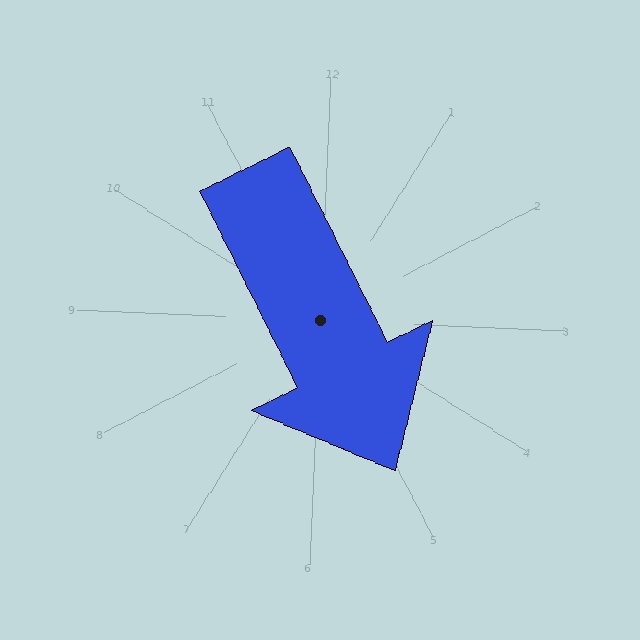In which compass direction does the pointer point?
Southeast.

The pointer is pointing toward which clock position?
Roughly 5 o'clock.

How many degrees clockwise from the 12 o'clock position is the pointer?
Approximately 151 degrees.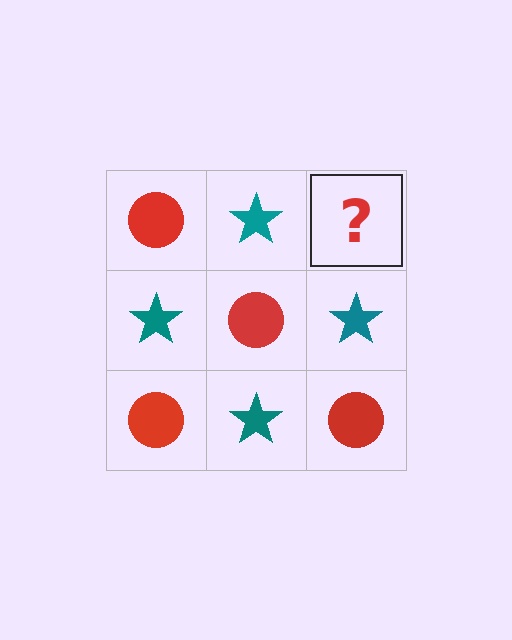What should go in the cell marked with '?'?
The missing cell should contain a red circle.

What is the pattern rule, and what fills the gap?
The rule is that it alternates red circle and teal star in a checkerboard pattern. The gap should be filled with a red circle.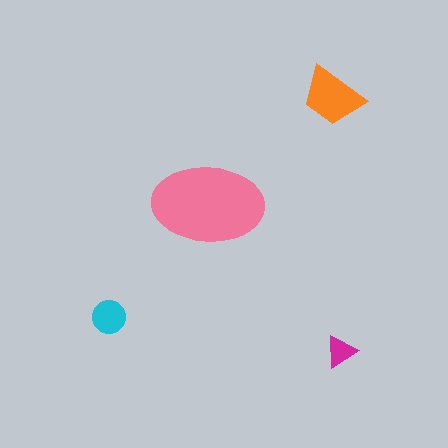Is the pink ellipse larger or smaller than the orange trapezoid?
Larger.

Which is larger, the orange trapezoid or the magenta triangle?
The orange trapezoid.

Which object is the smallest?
The magenta triangle.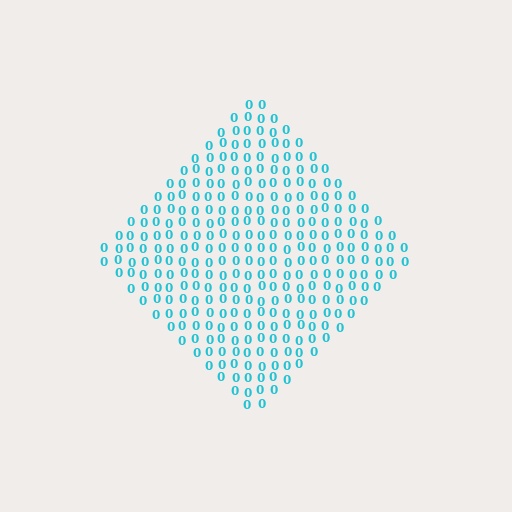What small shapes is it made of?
It is made of small digit 0's.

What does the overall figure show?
The overall figure shows a diamond.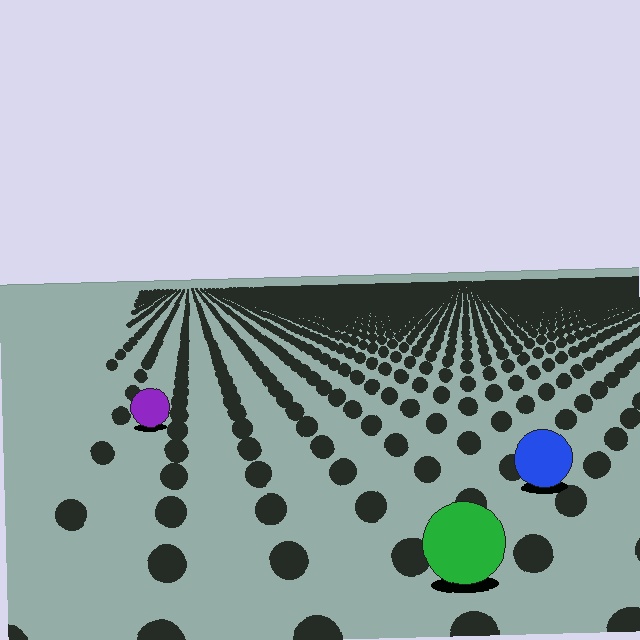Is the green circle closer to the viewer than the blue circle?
Yes. The green circle is closer — you can tell from the texture gradient: the ground texture is coarser near it.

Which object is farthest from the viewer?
The purple circle is farthest from the viewer. It appears smaller and the ground texture around it is denser.